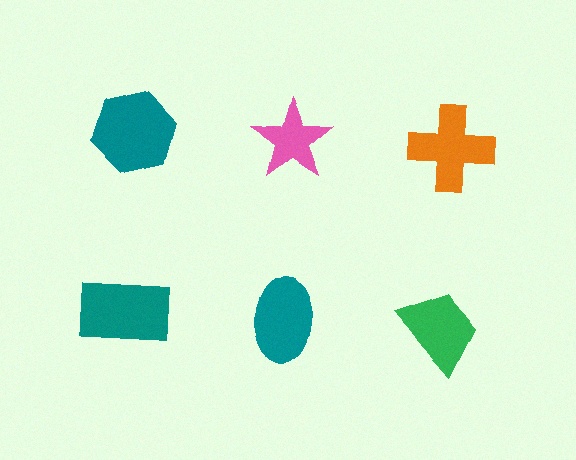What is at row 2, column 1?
A teal rectangle.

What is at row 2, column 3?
A green trapezoid.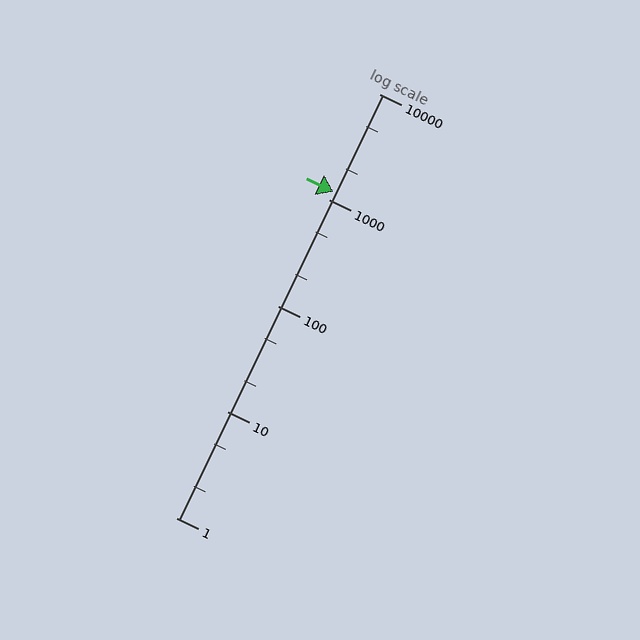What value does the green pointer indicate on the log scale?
The pointer indicates approximately 1200.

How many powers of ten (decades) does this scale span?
The scale spans 4 decades, from 1 to 10000.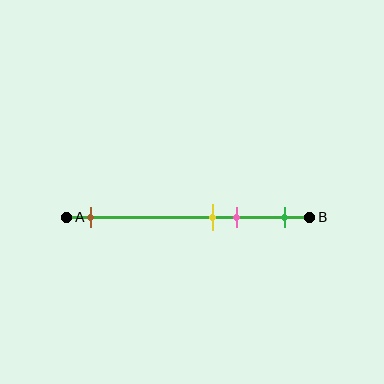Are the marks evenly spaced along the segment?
No, the marks are not evenly spaced.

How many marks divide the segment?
There are 4 marks dividing the segment.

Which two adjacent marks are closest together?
The yellow and pink marks are the closest adjacent pair.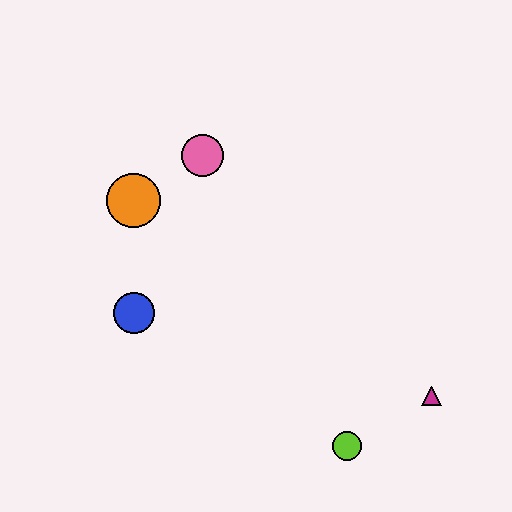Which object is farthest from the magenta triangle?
The orange circle is farthest from the magenta triangle.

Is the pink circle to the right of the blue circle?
Yes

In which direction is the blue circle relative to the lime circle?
The blue circle is to the left of the lime circle.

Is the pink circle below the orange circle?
No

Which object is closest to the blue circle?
The orange circle is closest to the blue circle.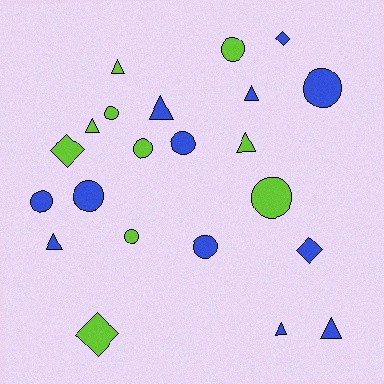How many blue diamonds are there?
There are 2 blue diamonds.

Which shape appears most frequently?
Circle, with 10 objects.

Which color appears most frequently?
Blue, with 12 objects.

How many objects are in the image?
There are 22 objects.